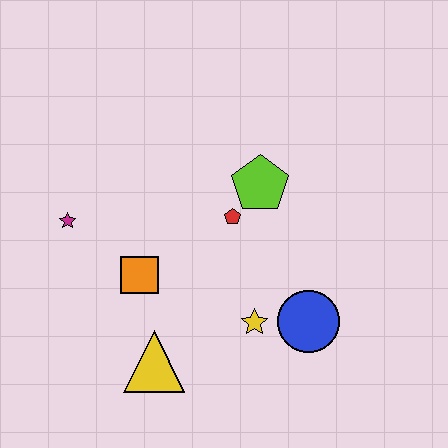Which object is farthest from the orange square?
The blue circle is farthest from the orange square.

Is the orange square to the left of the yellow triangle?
Yes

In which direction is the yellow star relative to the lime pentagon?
The yellow star is below the lime pentagon.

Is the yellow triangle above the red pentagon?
No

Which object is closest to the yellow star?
The blue circle is closest to the yellow star.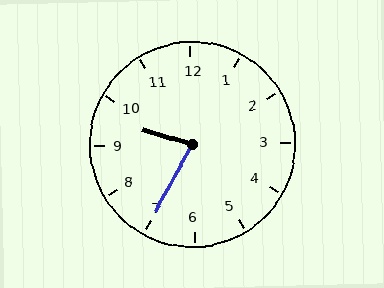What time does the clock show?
9:35.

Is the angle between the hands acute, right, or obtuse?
It is acute.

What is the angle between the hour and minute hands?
Approximately 78 degrees.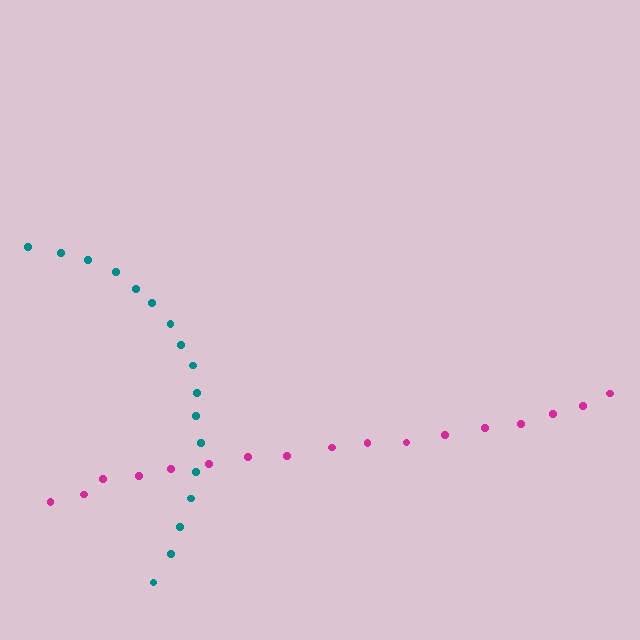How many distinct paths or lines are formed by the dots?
There are 2 distinct paths.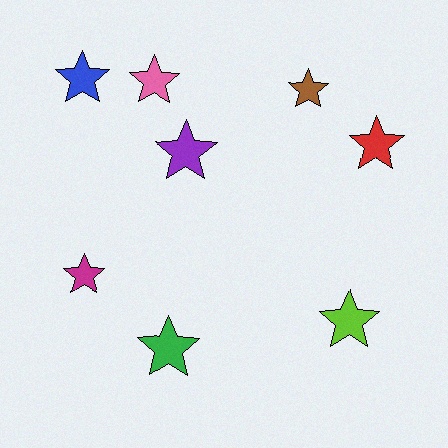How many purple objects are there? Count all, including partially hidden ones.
There is 1 purple object.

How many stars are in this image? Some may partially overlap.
There are 8 stars.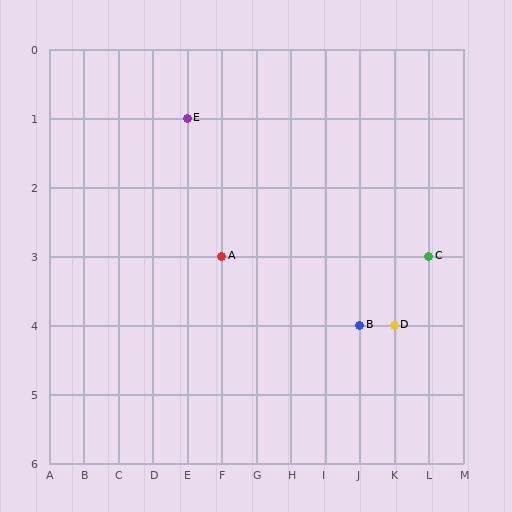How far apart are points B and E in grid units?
Points B and E are 5 columns and 3 rows apart (about 5.8 grid units diagonally).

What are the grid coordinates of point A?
Point A is at grid coordinates (F, 3).